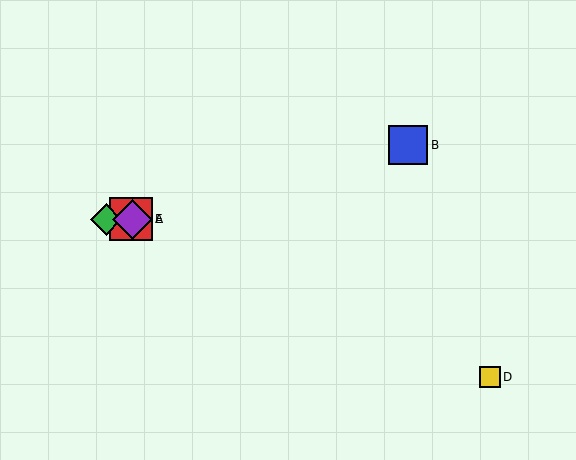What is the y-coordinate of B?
Object B is at y≈145.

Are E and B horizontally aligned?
No, E is at y≈219 and B is at y≈145.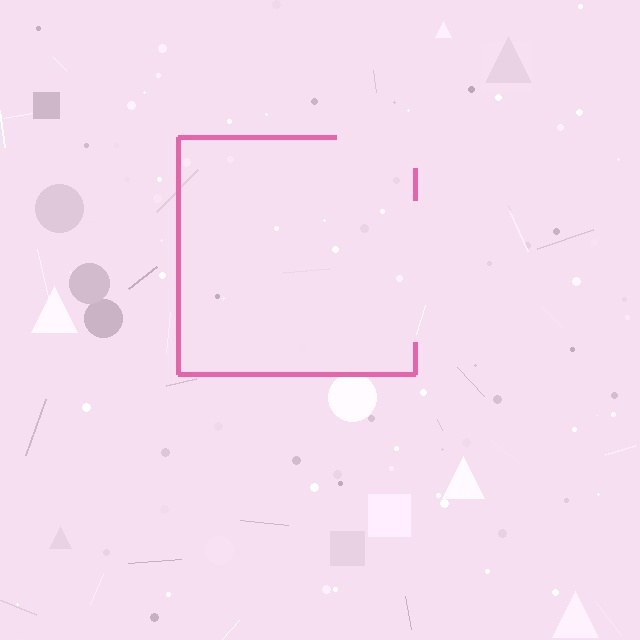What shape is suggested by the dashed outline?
The dashed outline suggests a square.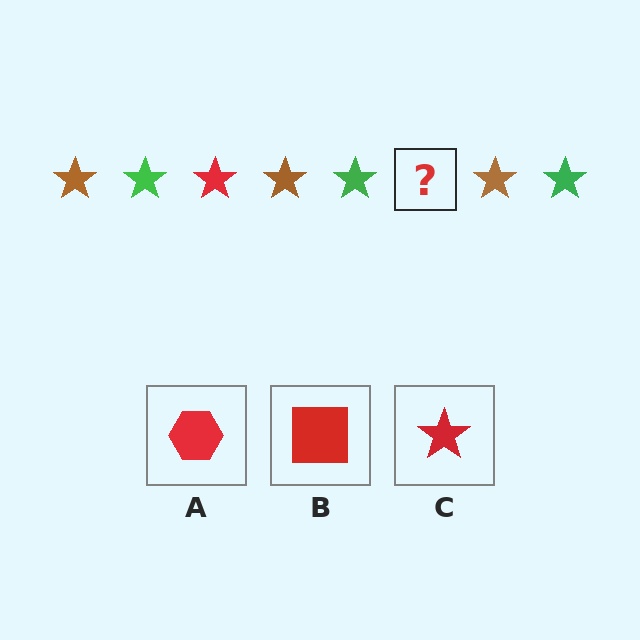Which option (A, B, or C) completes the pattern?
C.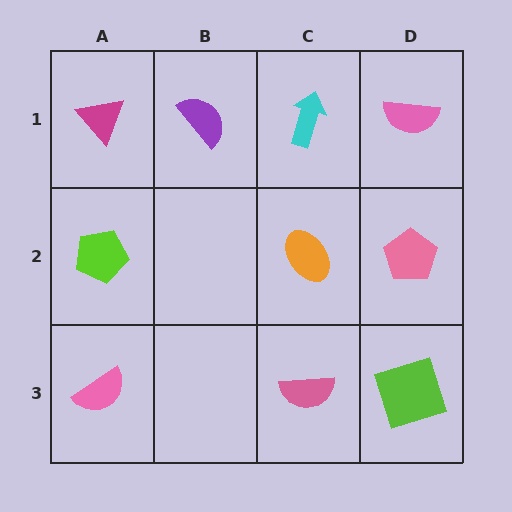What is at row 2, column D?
A pink pentagon.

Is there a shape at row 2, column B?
No, that cell is empty.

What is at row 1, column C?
A cyan arrow.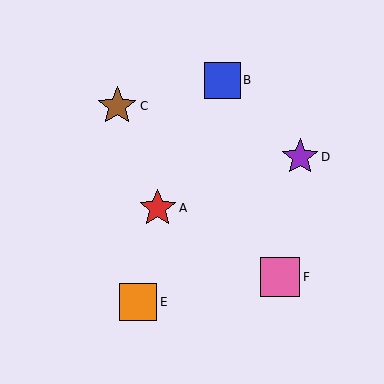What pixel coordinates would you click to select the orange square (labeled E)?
Click at (138, 302) to select the orange square E.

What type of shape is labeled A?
Shape A is a red star.